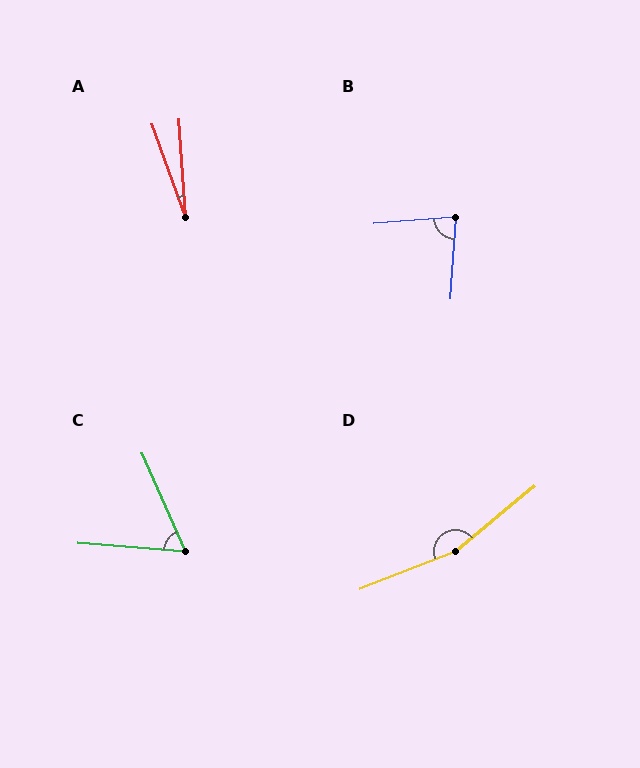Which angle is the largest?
D, at approximately 162 degrees.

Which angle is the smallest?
A, at approximately 16 degrees.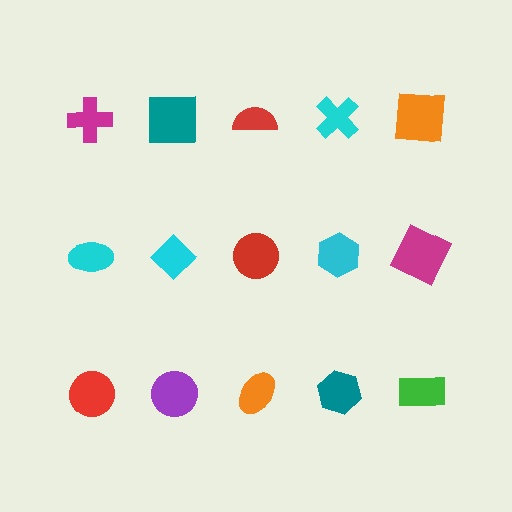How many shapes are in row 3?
5 shapes.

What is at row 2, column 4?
A cyan hexagon.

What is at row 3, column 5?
A green rectangle.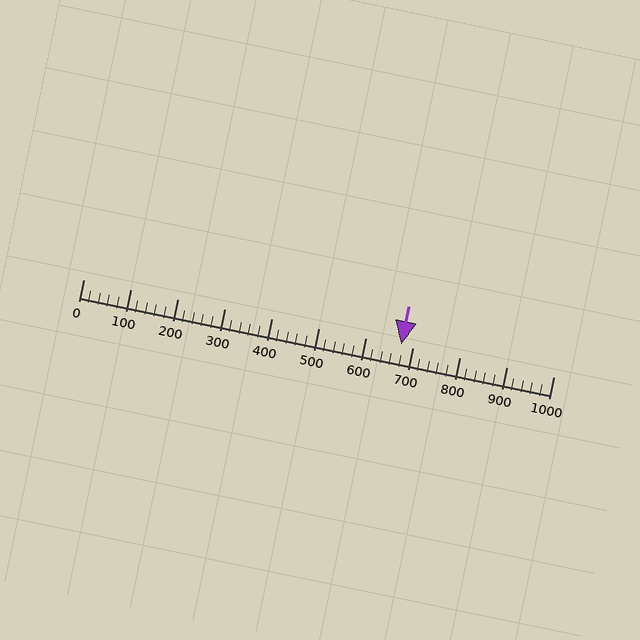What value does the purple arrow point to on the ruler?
The purple arrow points to approximately 676.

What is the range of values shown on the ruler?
The ruler shows values from 0 to 1000.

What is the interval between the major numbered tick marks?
The major tick marks are spaced 100 units apart.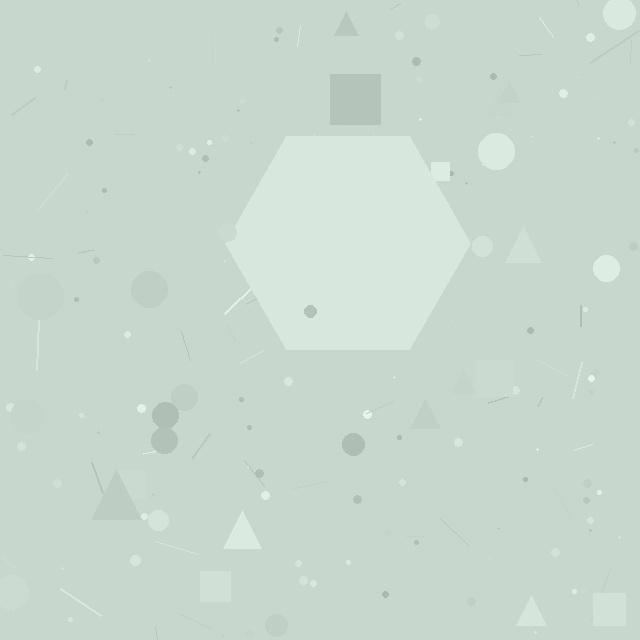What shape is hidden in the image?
A hexagon is hidden in the image.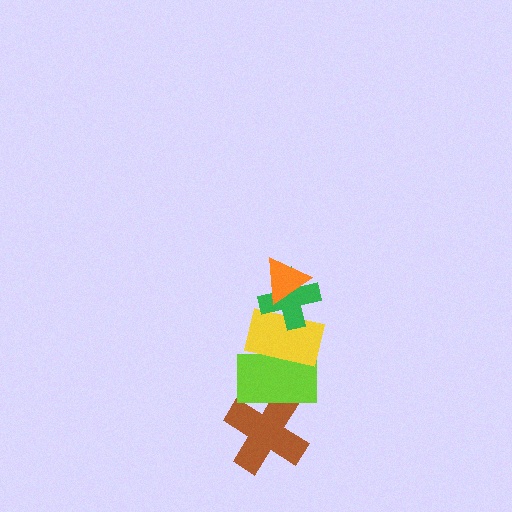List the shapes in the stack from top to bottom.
From top to bottom: the orange triangle, the green cross, the yellow rectangle, the lime rectangle, the brown cross.